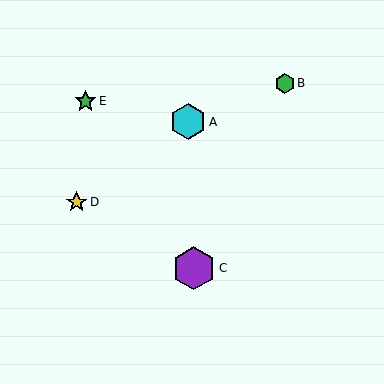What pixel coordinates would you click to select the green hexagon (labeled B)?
Click at (285, 83) to select the green hexagon B.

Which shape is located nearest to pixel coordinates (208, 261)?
The purple hexagon (labeled C) at (194, 268) is nearest to that location.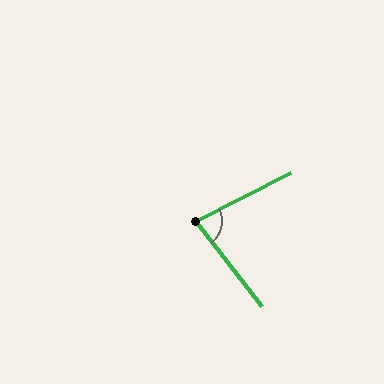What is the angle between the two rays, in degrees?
Approximately 79 degrees.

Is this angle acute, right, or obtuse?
It is acute.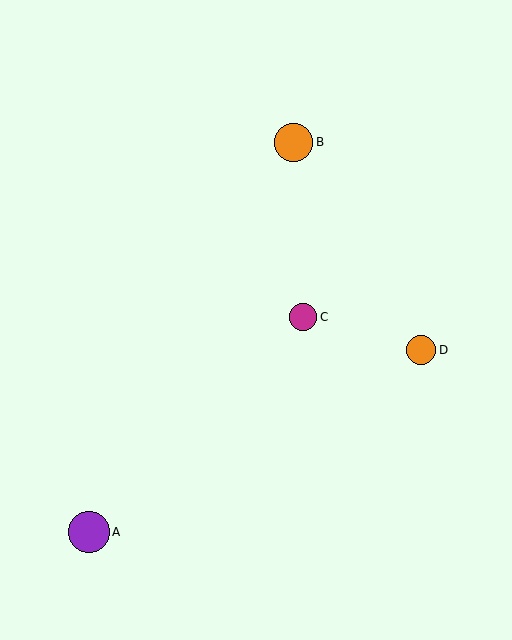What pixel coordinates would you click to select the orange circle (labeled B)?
Click at (294, 142) to select the orange circle B.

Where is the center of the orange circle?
The center of the orange circle is at (421, 350).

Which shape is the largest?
The purple circle (labeled A) is the largest.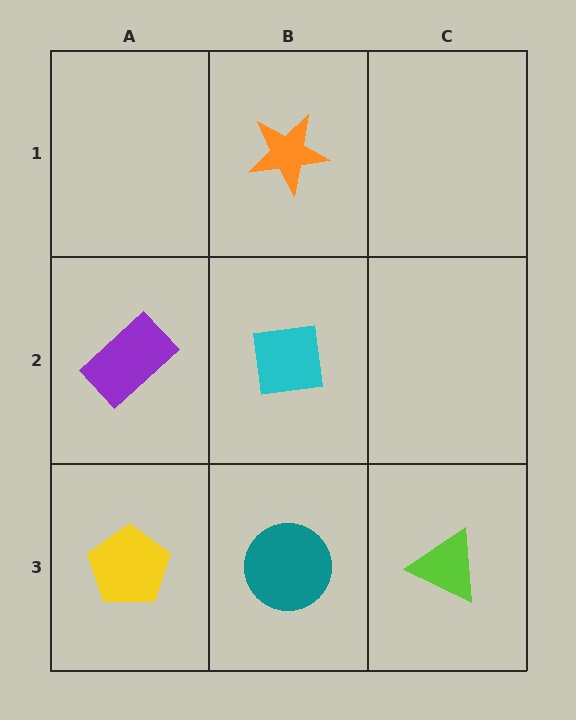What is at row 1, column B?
An orange star.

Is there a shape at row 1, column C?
No, that cell is empty.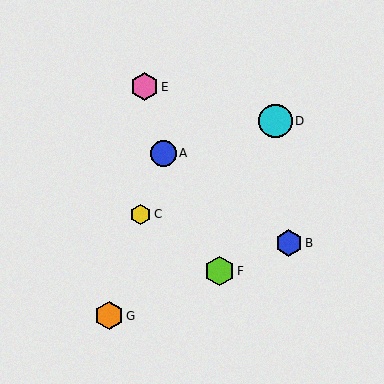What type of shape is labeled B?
Shape B is a blue hexagon.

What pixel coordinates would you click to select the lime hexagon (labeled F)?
Click at (220, 271) to select the lime hexagon F.